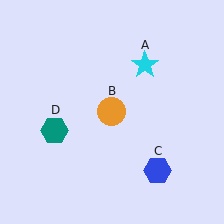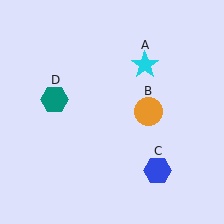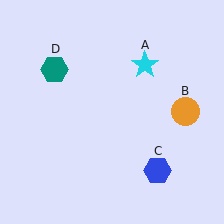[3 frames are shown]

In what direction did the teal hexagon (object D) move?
The teal hexagon (object D) moved up.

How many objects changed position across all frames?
2 objects changed position: orange circle (object B), teal hexagon (object D).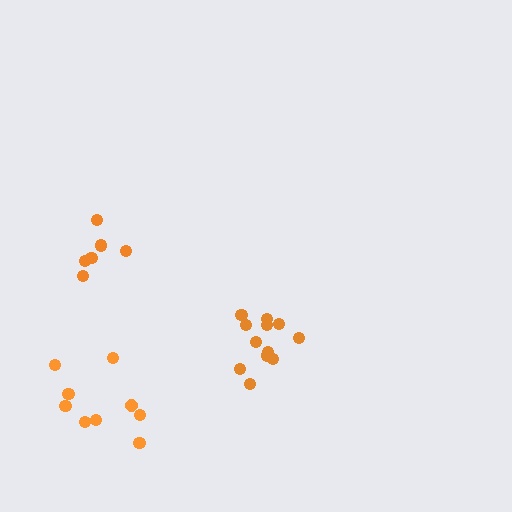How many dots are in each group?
Group 1: 6 dots, Group 2: 9 dots, Group 3: 12 dots (27 total).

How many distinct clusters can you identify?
There are 3 distinct clusters.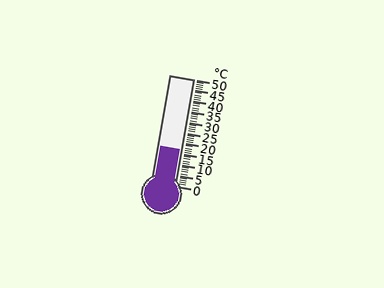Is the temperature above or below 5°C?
The temperature is above 5°C.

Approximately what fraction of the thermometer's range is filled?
The thermometer is filled to approximately 35% of its range.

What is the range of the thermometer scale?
The thermometer scale ranges from 0°C to 50°C.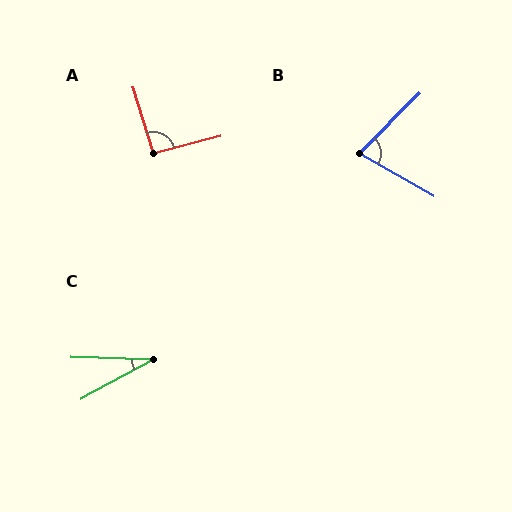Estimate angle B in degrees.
Approximately 75 degrees.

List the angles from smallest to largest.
C (31°), B (75°), A (93°).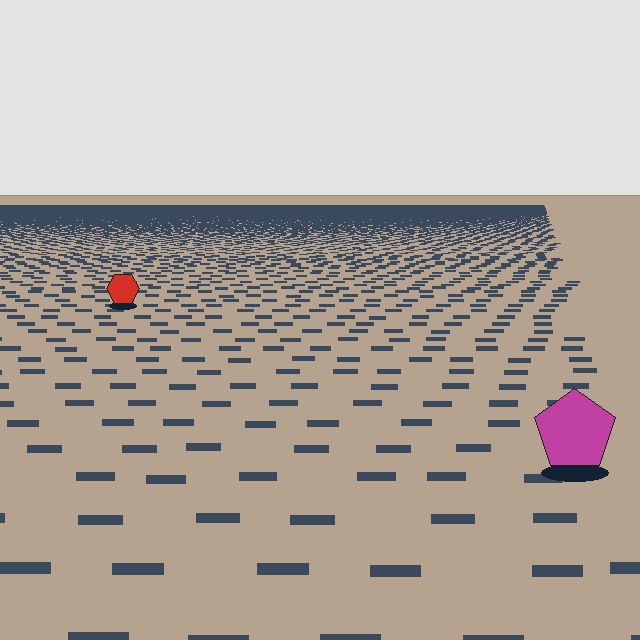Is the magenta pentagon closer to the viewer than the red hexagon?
Yes. The magenta pentagon is closer — you can tell from the texture gradient: the ground texture is coarser near it.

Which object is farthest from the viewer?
The red hexagon is farthest from the viewer. It appears smaller and the ground texture around it is denser.